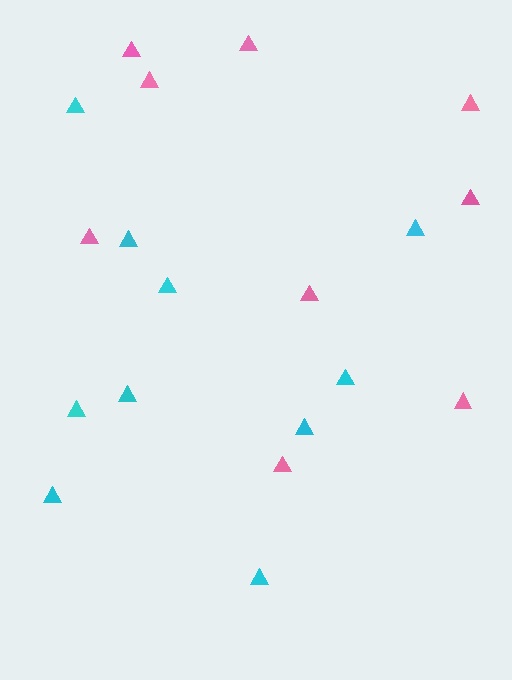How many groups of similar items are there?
There are 2 groups: one group of cyan triangles (10) and one group of pink triangles (9).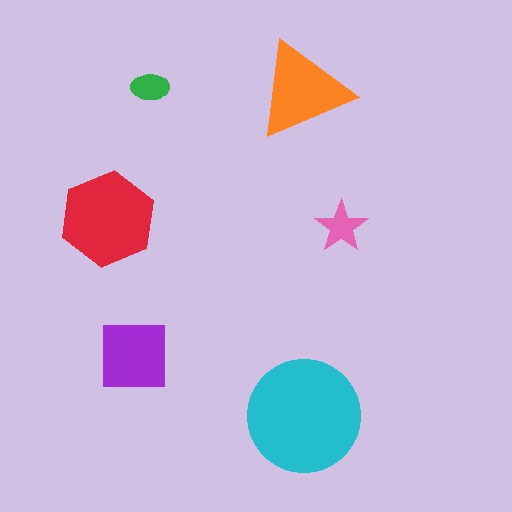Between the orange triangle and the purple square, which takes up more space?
The orange triangle.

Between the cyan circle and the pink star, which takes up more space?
The cyan circle.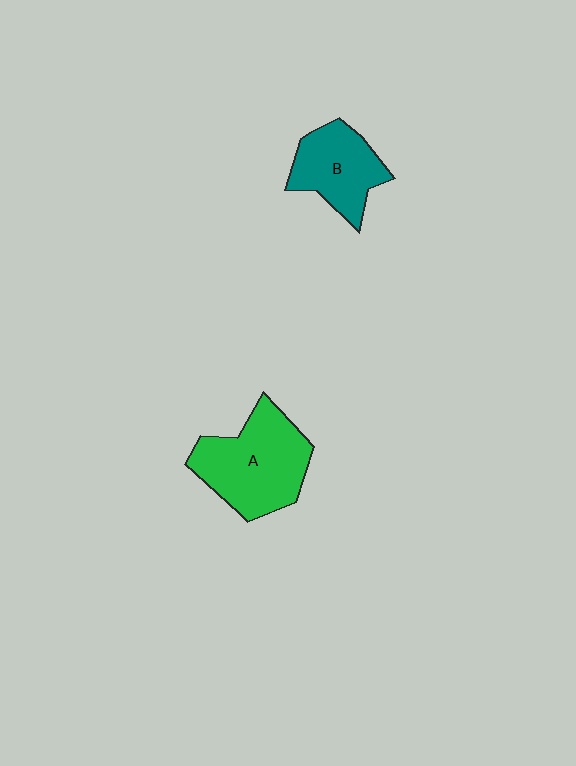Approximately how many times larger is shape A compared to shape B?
Approximately 1.4 times.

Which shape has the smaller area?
Shape B (teal).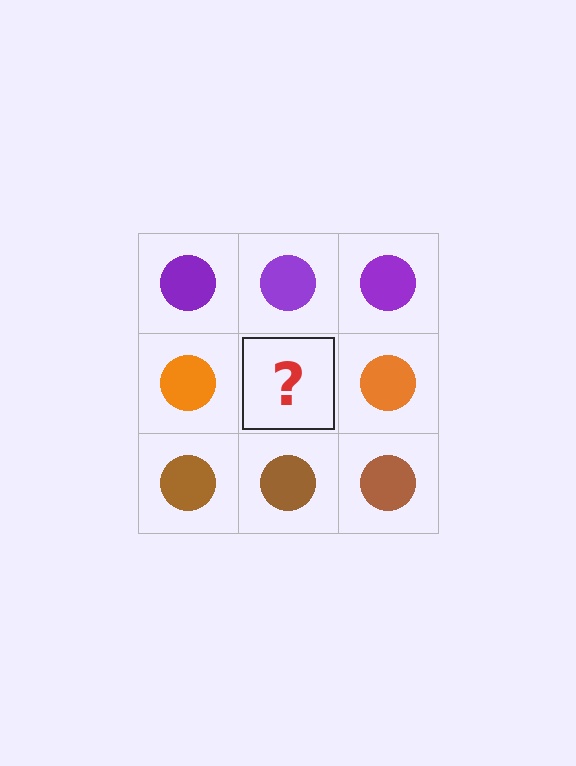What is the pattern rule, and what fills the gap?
The rule is that each row has a consistent color. The gap should be filled with an orange circle.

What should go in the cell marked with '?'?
The missing cell should contain an orange circle.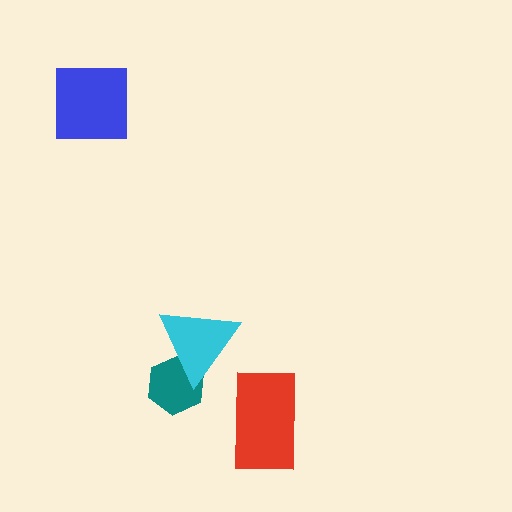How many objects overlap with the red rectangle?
0 objects overlap with the red rectangle.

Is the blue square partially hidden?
No, no other shape covers it.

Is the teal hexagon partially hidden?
Yes, it is partially covered by another shape.